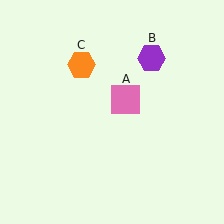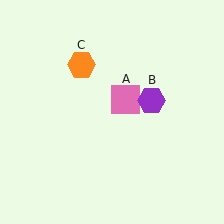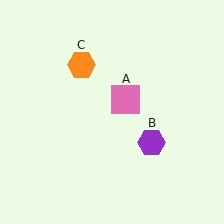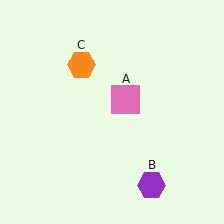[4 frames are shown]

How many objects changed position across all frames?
1 object changed position: purple hexagon (object B).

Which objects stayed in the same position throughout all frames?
Pink square (object A) and orange hexagon (object C) remained stationary.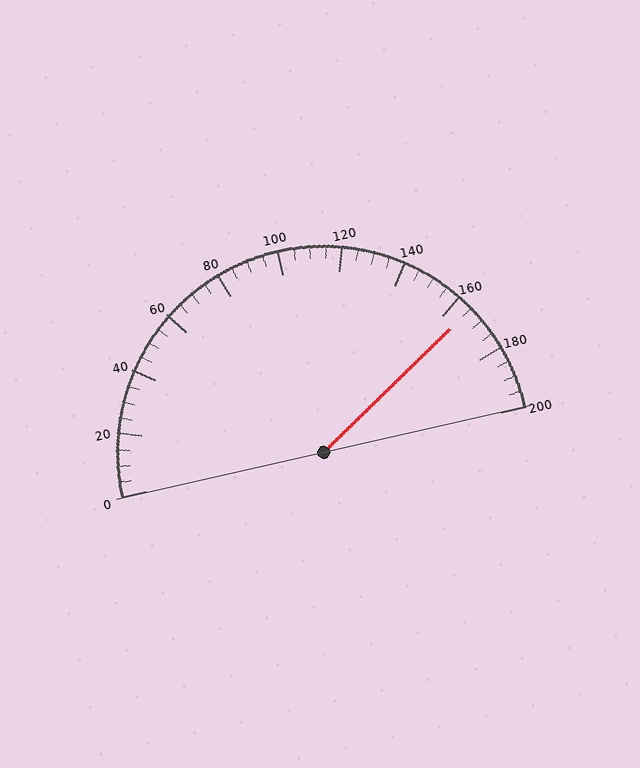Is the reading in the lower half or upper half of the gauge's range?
The reading is in the upper half of the range (0 to 200).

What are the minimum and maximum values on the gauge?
The gauge ranges from 0 to 200.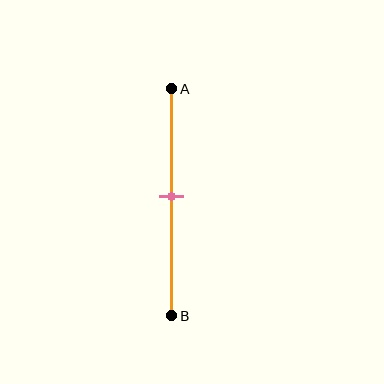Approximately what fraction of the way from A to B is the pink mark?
The pink mark is approximately 45% of the way from A to B.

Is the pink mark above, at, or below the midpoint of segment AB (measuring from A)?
The pink mark is approximately at the midpoint of segment AB.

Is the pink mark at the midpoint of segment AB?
Yes, the mark is approximately at the midpoint.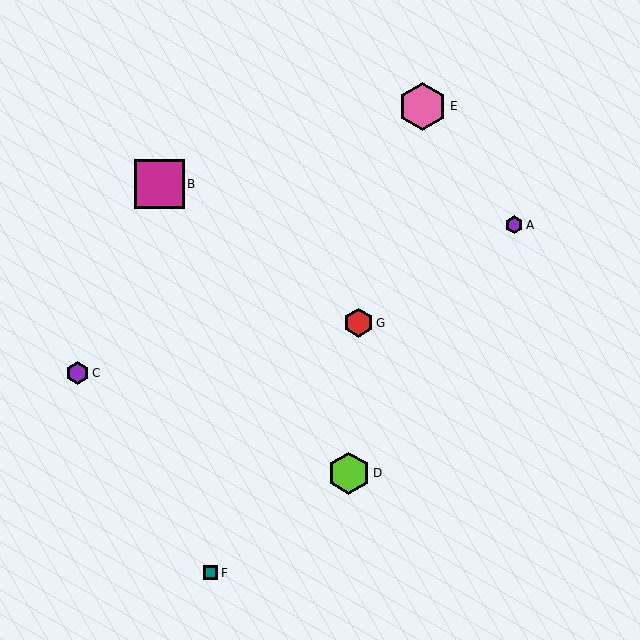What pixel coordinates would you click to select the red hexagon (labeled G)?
Click at (358, 323) to select the red hexagon G.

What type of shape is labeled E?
Shape E is a pink hexagon.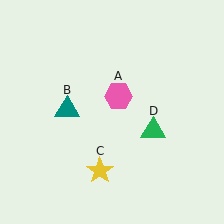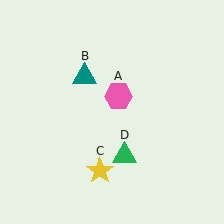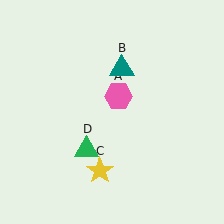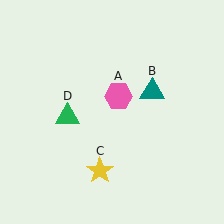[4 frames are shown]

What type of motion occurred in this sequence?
The teal triangle (object B), green triangle (object D) rotated clockwise around the center of the scene.